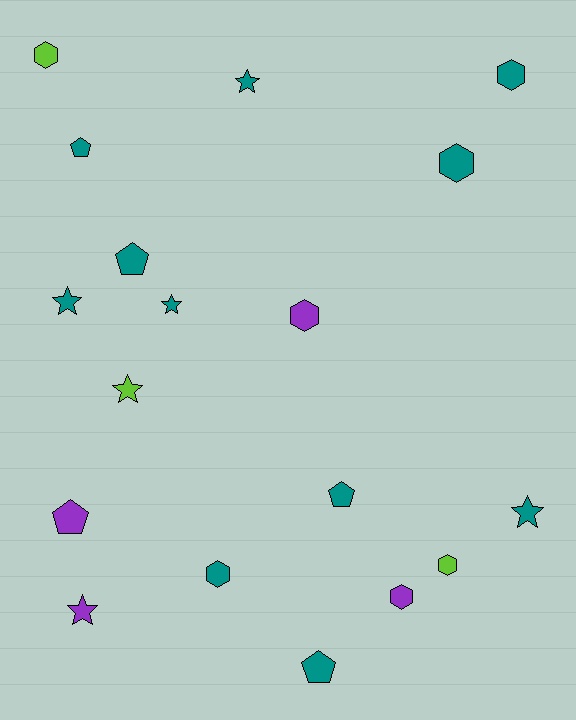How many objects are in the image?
There are 18 objects.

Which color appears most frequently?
Teal, with 11 objects.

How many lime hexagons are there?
There are 2 lime hexagons.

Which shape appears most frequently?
Hexagon, with 7 objects.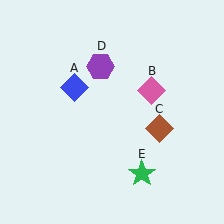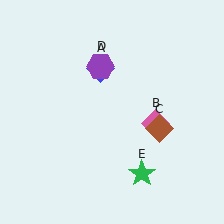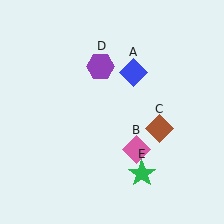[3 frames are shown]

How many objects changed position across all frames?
2 objects changed position: blue diamond (object A), pink diamond (object B).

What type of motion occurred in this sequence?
The blue diamond (object A), pink diamond (object B) rotated clockwise around the center of the scene.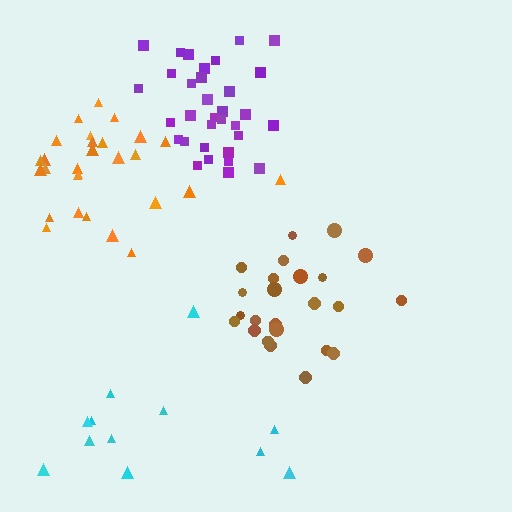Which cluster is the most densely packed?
Purple.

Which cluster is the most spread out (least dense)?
Cyan.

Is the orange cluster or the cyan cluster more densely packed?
Orange.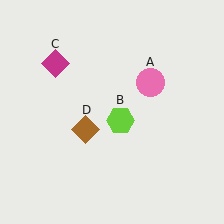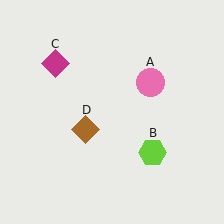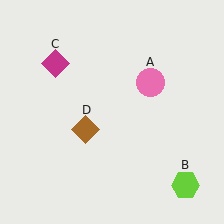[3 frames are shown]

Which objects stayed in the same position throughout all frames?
Pink circle (object A) and magenta diamond (object C) and brown diamond (object D) remained stationary.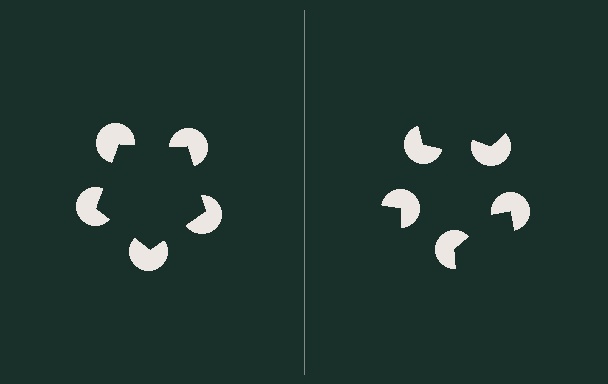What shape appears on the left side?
An illusory pentagon.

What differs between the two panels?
The pac-man discs are positioned identically on both sides; only the wedge orientations differ. On the left they align to a pentagon; on the right they are misaligned.